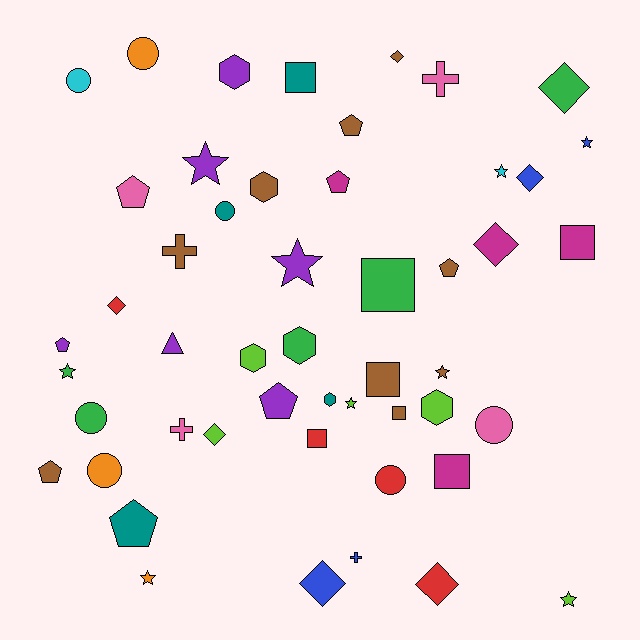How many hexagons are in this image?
There are 6 hexagons.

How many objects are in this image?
There are 50 objects.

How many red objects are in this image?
There are 4 red objects.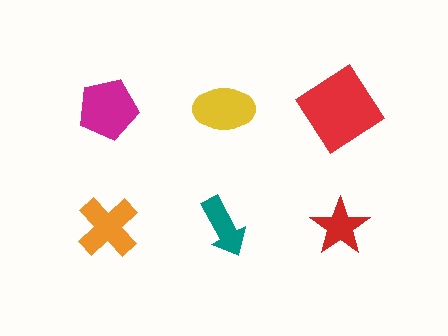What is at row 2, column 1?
An orange cross.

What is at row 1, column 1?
A magenta pentagon.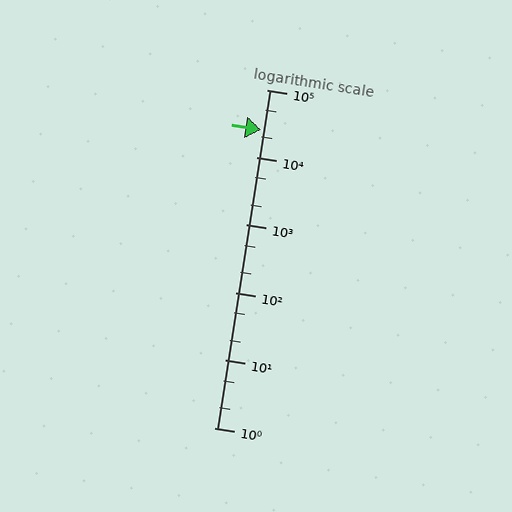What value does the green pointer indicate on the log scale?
The pointer indicates approximately 26000.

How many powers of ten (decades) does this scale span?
The scale spans 5 decades, from 1 to 100000.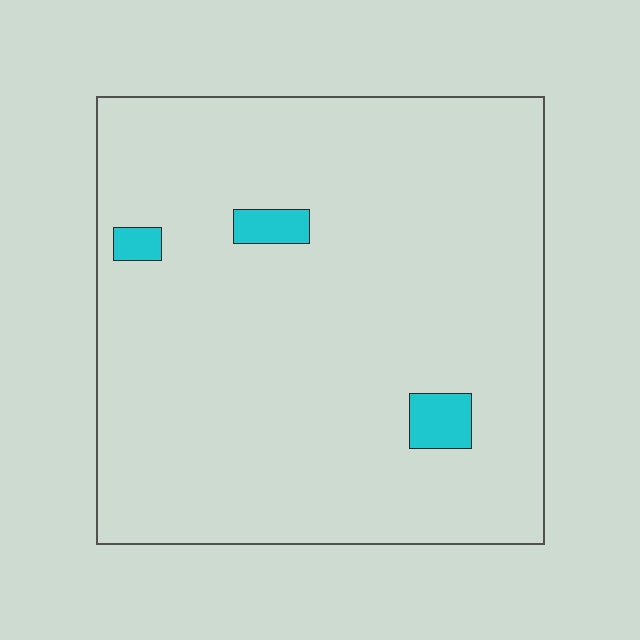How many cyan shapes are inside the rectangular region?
3.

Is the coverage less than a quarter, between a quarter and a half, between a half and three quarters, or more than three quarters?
Less than a quarter.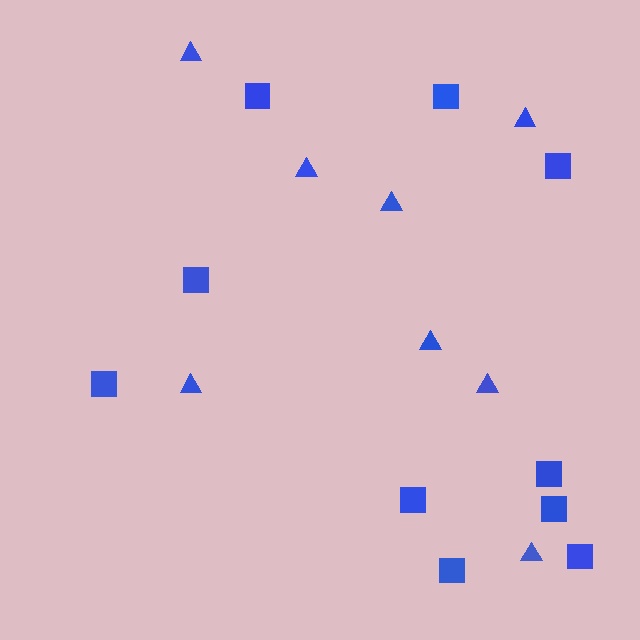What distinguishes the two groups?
There are 2 groups: one group of triangles (8) and one group of squares (10).